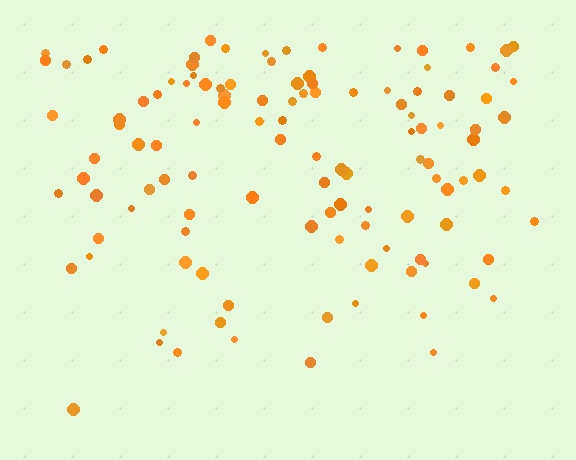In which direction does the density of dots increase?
From bottom to top, with the top side densest.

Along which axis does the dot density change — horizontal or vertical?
Vertical.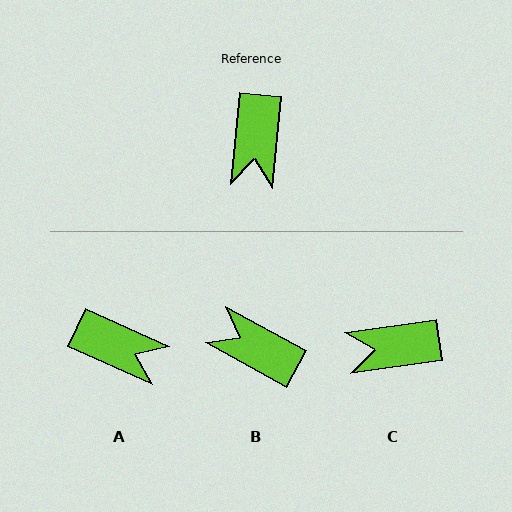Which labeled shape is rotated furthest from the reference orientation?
B, about 113 degrees away.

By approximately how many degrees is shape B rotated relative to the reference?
Approximately 113 degrees clockwise.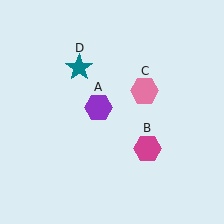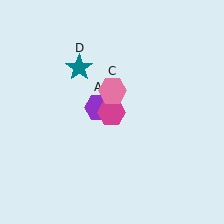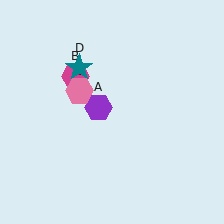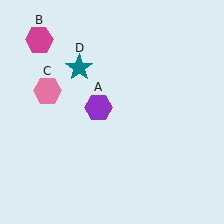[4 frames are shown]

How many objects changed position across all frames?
2 objects changed position: magenta hexagon (object B), pink hexagon (object C).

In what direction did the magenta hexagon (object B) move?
The magenta hexagon (object B) moved up and to the left.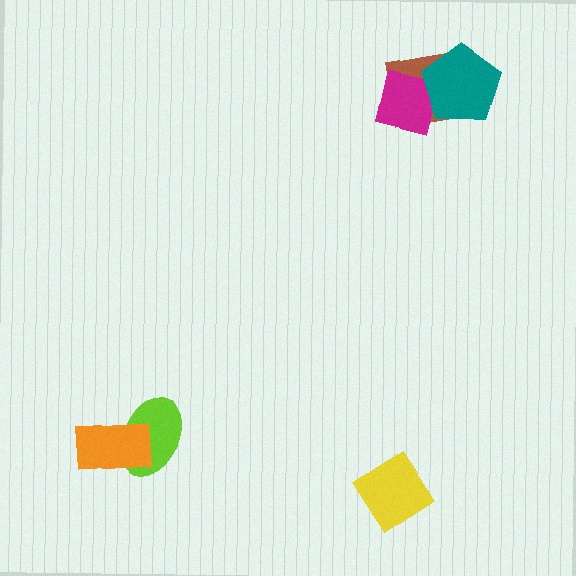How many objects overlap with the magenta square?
2 objects overlap with the magenta square.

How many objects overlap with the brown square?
2 objects overlap with the brown square.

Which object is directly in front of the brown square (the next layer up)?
The magenta square is directly in front of the brown square.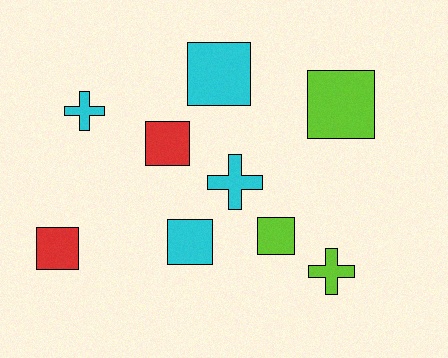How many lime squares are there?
There are 2 lime squares.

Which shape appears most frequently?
Square, with 6 objects.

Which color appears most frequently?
Cyan, with 4 objects.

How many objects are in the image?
There are 9 objects.